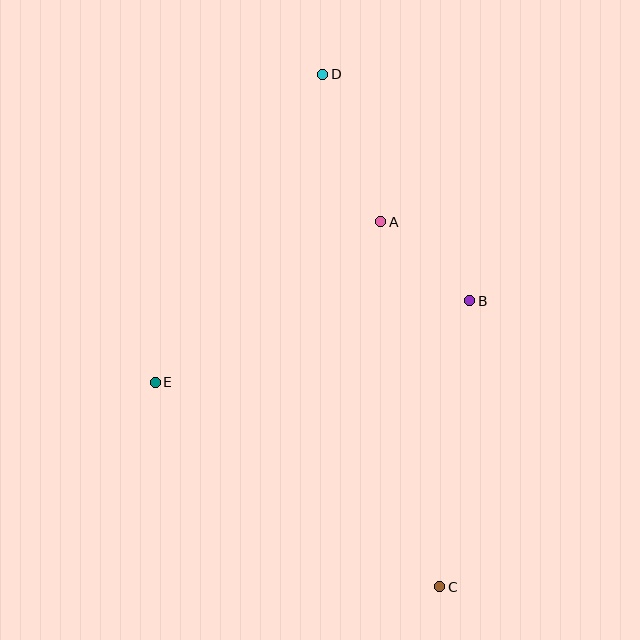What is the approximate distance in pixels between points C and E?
The distance between C and E is approximately 351 pixels.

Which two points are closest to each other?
Points A and B are closest to each other.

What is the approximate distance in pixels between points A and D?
The distance between A and D is approximately 158 pixels.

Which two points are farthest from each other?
Points C and D are farthest from each other.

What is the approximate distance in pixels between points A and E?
The distance between A and E is approximately 277 pixels.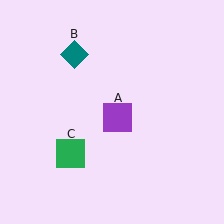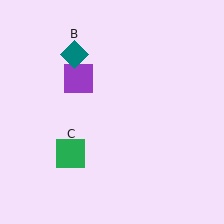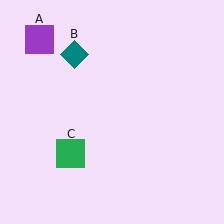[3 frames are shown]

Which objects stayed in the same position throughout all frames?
Teal diamond (object B) and green square (object C) remained stationary.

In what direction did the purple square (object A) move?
The purple square (object A) moved up and to the left.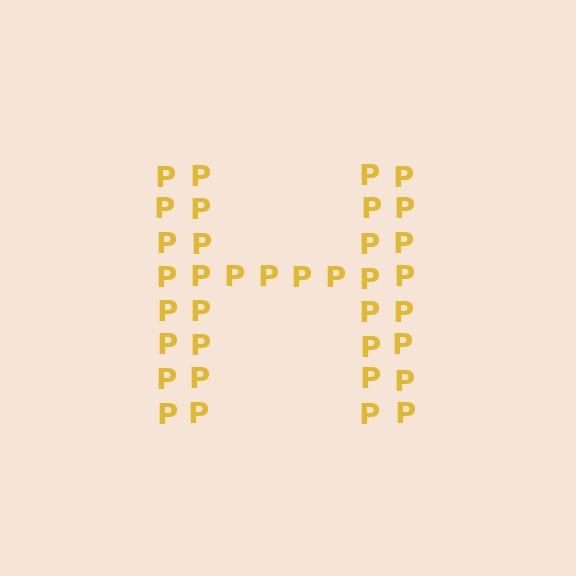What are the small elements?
The small elements are letter P's.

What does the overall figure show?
The overall figure shows the letter H.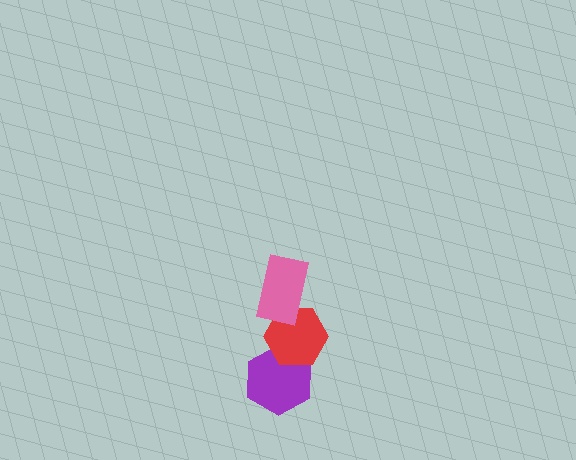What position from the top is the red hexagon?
The red hexagon is 2nd from the top.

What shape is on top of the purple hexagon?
The red hexagon is on top of the purple hexagon.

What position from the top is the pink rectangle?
The pink rectangle is 1st from the top.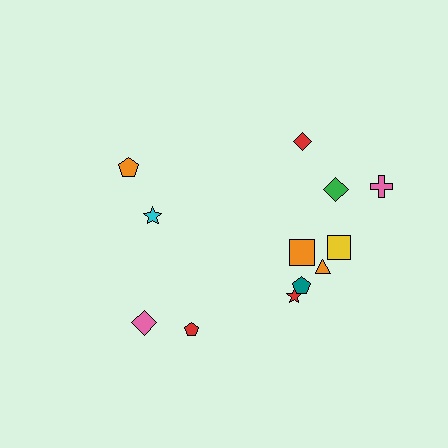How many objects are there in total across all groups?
There are 12 objects.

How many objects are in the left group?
There are 4 objects.